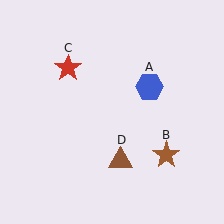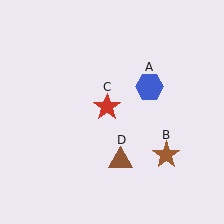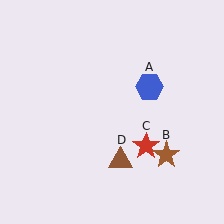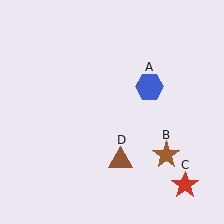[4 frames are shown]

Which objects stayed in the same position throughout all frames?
Blue hexagon (object A) and brown star (object B) and brown triangle (object D) remained stationary.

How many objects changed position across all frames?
1 object changed position: red star (object C).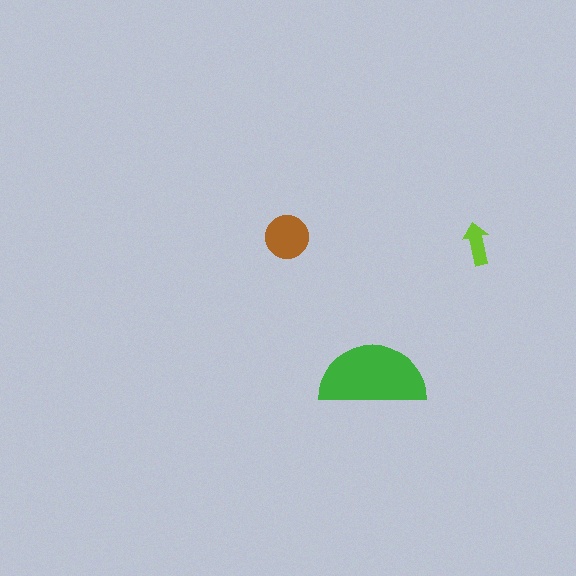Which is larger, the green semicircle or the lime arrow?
The green semicircle.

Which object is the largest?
The green semicircle.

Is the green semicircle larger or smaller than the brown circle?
Larger.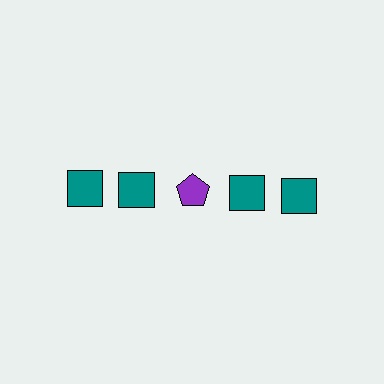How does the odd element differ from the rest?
It differs in both color (purple instead of teal) and shape (pentagon instead of square).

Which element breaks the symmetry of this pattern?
The purple pentagon in the top row, center column breaks the symmetry. All other shapes are teal squares.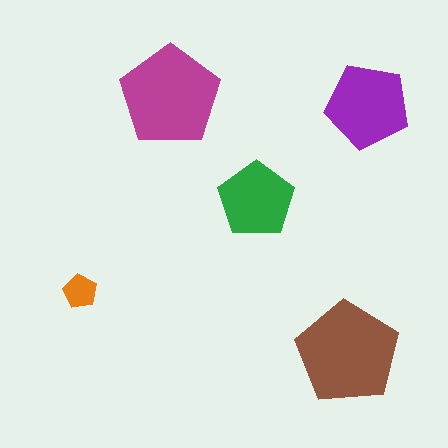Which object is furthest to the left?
The orange pentagon is leftmost.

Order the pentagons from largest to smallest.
the brown one, the magenta one, the purple one, the green one, the orange one.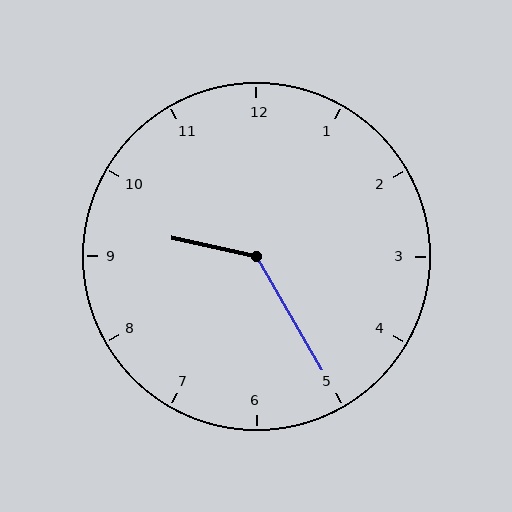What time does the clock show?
9:25.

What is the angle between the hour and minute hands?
Approximately 132 degrees.